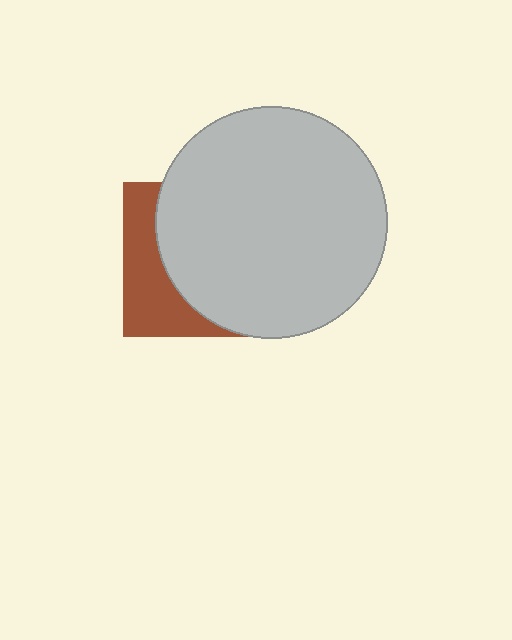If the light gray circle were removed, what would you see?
You would see the complete brown square.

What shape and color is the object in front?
The object in front is a light gray circle.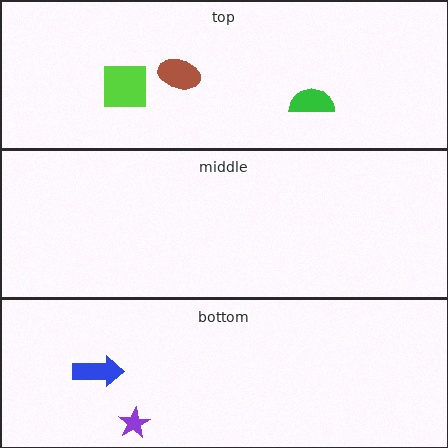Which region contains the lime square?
The top region.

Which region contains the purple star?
The bottom region.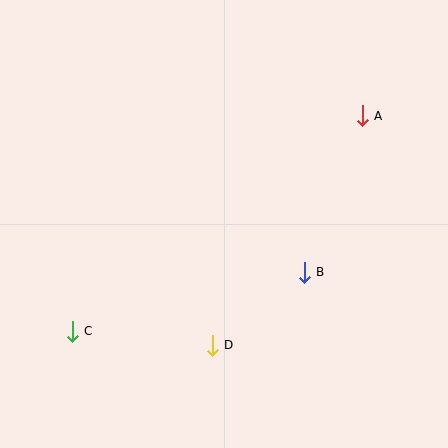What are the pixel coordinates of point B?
Point B is at (304, 272).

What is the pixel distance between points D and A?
The distance between D and A is 274 pixels.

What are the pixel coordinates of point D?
Point D is at (212, 345).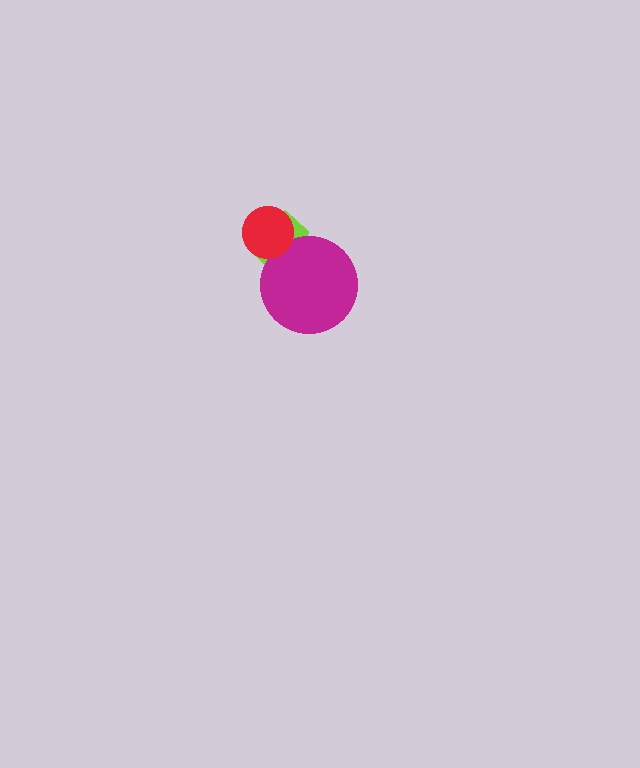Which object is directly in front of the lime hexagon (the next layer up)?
The magenta circle is directly in front of the lime hexagon.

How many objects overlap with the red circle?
1 object overlaps with the red circle.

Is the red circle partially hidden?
No, no other shape covers it.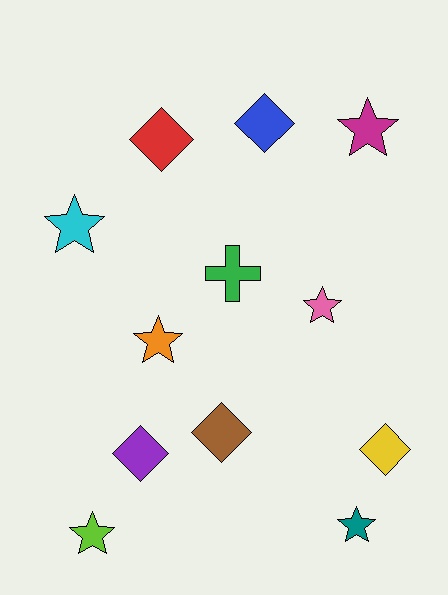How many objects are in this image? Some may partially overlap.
There are 12 objects.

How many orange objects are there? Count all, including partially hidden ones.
There is 1 orange object.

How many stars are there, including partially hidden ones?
There are 6 stars.